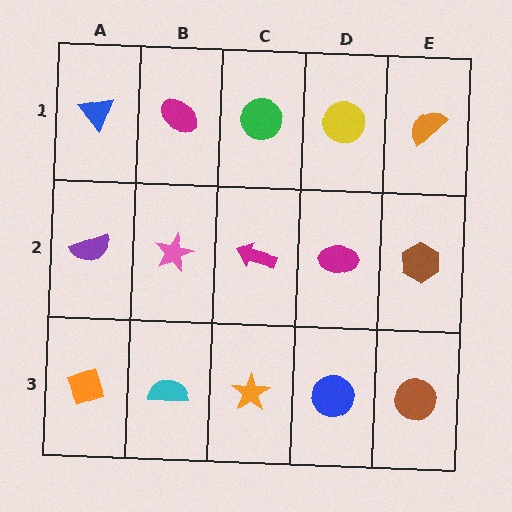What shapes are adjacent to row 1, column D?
A magenta ellipse (row 2, column D), a green circle (row 1, column C), an orange semicircle (row 1, column E).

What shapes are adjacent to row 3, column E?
A brown hexagon (row 2, column E), a blue circle (row 3, column D).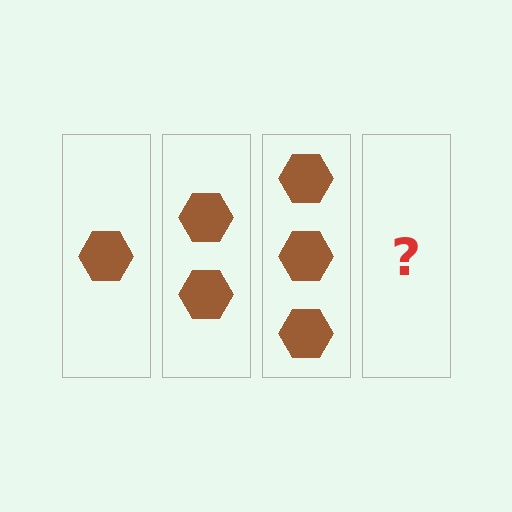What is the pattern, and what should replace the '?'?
The pattern is that each step adds one more hexagon. The '?' should be 4 hexagons.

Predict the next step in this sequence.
The next step is 4 hexagons.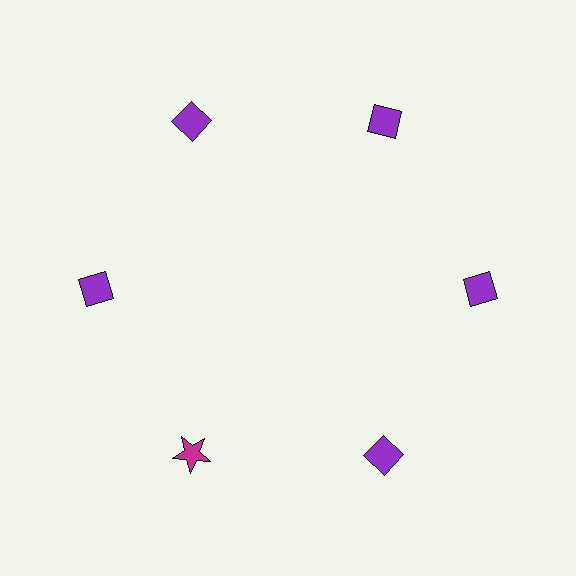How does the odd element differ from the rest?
It differs in both color (magenta instead of purple) and shape (star instead of diamond).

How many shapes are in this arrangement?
There are 6 shapes arranged in a ring pattern.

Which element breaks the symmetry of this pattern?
The magenta star at roughly the 7 o'clock position breaks the symmetry. All other shapes are purple diamonds.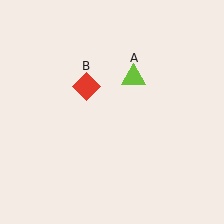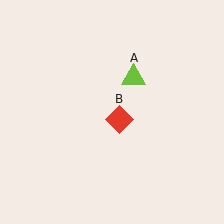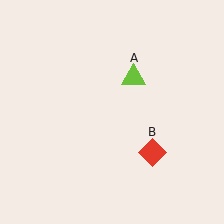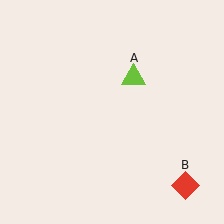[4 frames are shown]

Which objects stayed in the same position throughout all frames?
Lime triangle (object A) remained stationary.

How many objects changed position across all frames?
1 object changed position: red diamond (object B).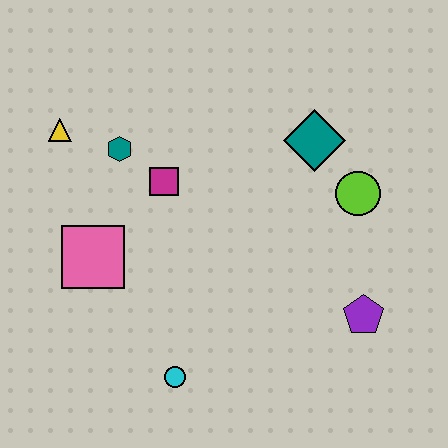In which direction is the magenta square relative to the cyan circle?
The magenta square is above the cyan circle.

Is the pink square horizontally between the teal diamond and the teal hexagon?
No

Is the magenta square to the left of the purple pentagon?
Yes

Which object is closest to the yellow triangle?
The teal hexagon is closest to the yellow triangle.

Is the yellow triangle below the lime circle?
No